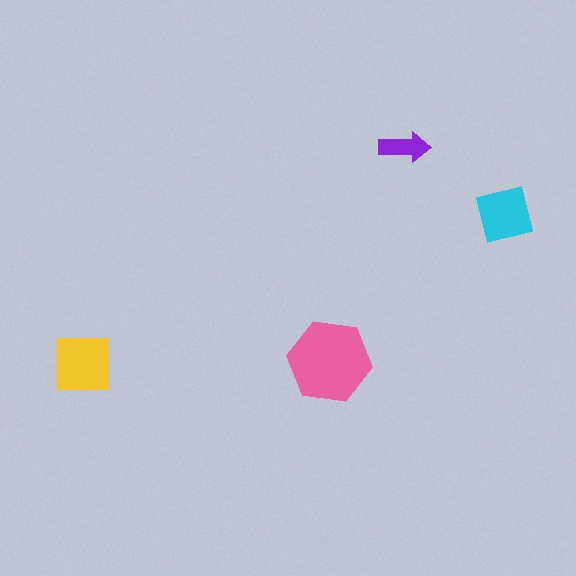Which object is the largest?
The pink hexagon.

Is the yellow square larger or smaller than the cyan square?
Larger.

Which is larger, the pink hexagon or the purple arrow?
The pink hexagon.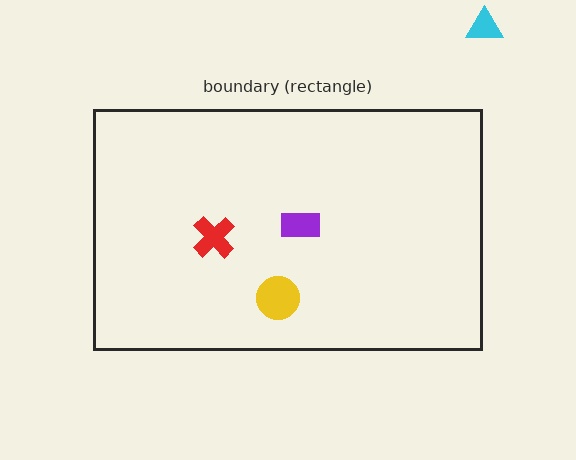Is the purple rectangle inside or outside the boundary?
Inside.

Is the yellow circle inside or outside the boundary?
Inside.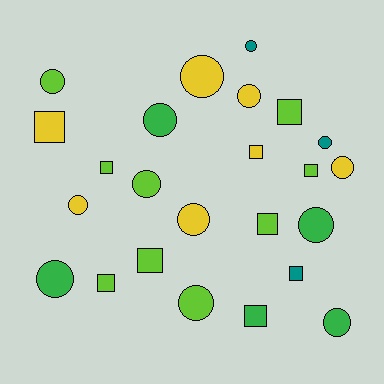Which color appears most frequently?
Lime, with 9 objects.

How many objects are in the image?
There are 24 objects.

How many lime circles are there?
There are 3 lime circles.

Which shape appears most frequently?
Circle, with 14 objects.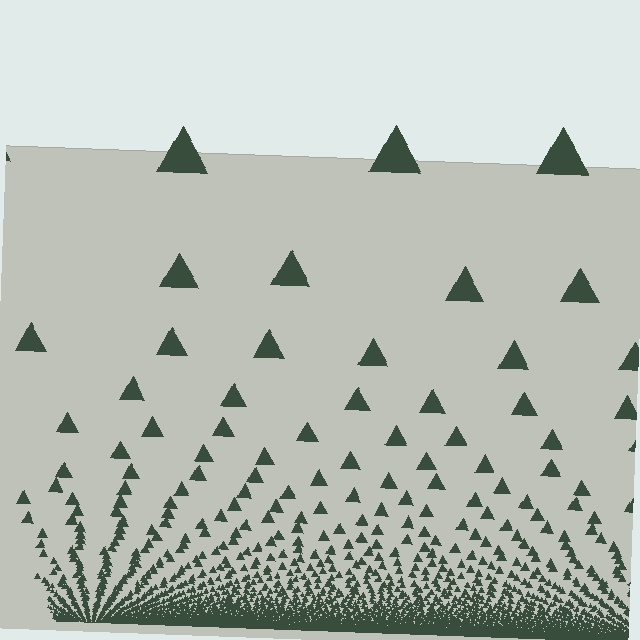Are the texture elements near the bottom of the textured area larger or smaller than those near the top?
Smaller. The gradient is inverted — elements near the bottom are smaller and denser.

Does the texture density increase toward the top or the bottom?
Density increases toward the bottom.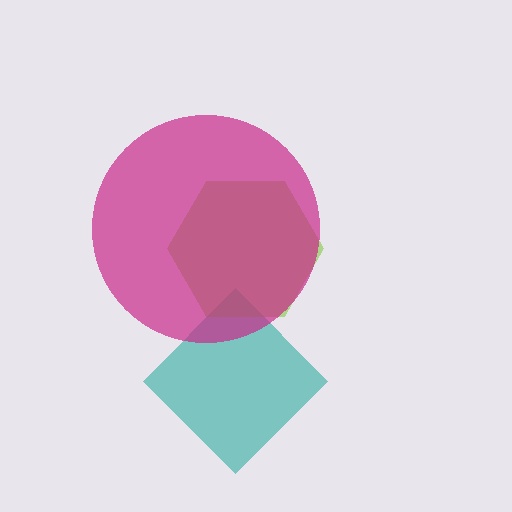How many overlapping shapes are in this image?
There are 3 overlapping shapes in the image.